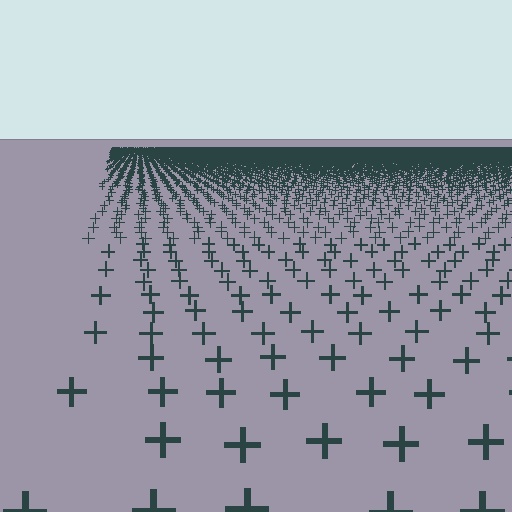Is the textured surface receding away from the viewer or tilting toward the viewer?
The surface is receding away from the viewer. Texture elements get smaller and denser toward the top.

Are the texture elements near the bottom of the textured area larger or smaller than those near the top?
Larger. Near the bottom, elements are closer to the viewer and appear at a bigger on-screen size.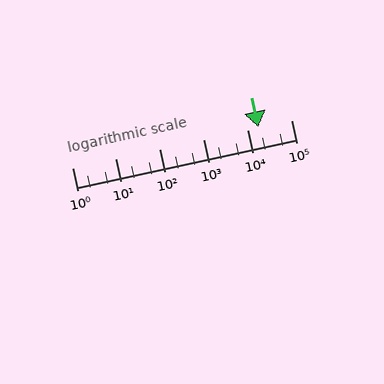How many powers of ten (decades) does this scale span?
The scale spans 5 decades, from 1 to 100000.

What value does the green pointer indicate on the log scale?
The pointer indicates approximately 18000.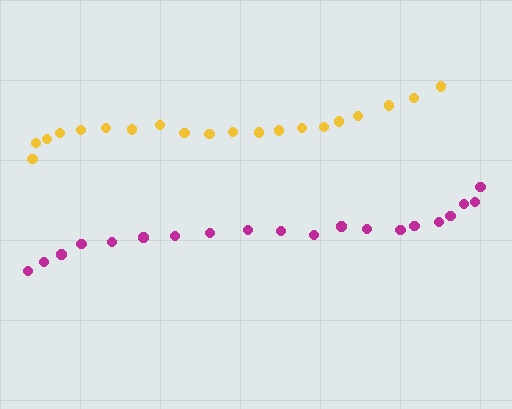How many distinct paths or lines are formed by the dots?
There are 2 distinct paths.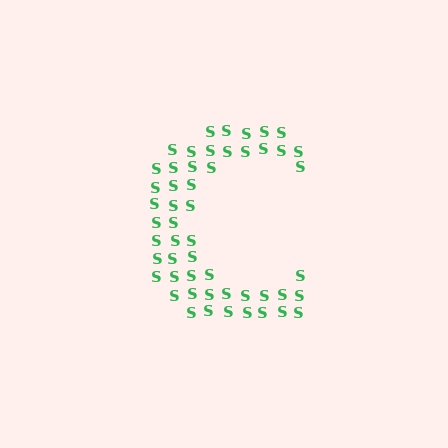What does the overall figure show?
The overall figure shows the letter C.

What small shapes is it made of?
It is made of small letter S's.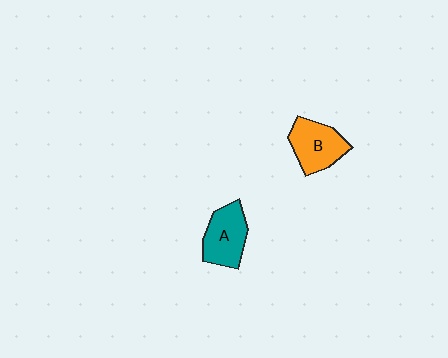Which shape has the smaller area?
Shape A (teal).